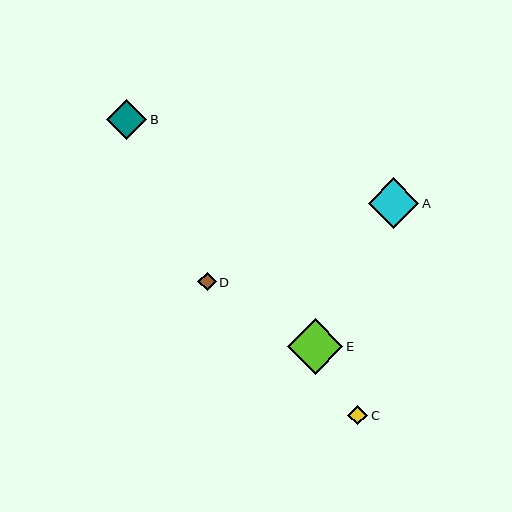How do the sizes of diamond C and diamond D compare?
Diamond C and diamond D are approximately the same size.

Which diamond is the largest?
Diamond E is the largest with a size of approximately 56 pixels.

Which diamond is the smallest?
Diamond D is the smallest with a size of approximately 18 pixels.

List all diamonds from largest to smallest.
From largest to smallest: E, A, B, C, D.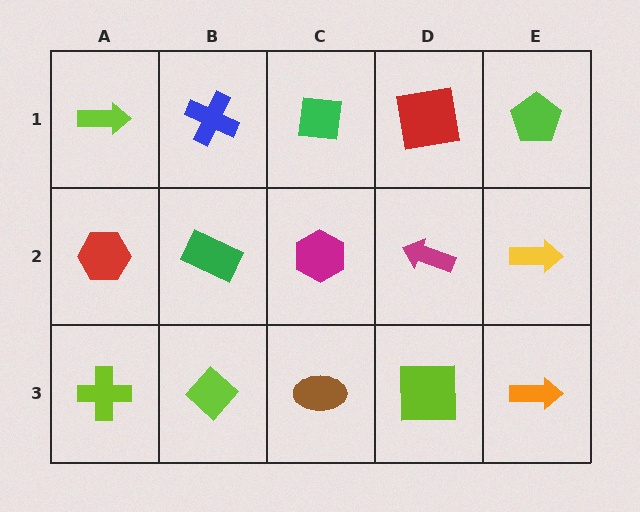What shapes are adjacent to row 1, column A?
A red hexagon (row 2, column A), a blue cross (row 1, column B).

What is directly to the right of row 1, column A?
A blue cross.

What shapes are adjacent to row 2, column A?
A lime arrow (row 1, column A), a lime cross (row 3, column A), a green rectangle (row 2, column B).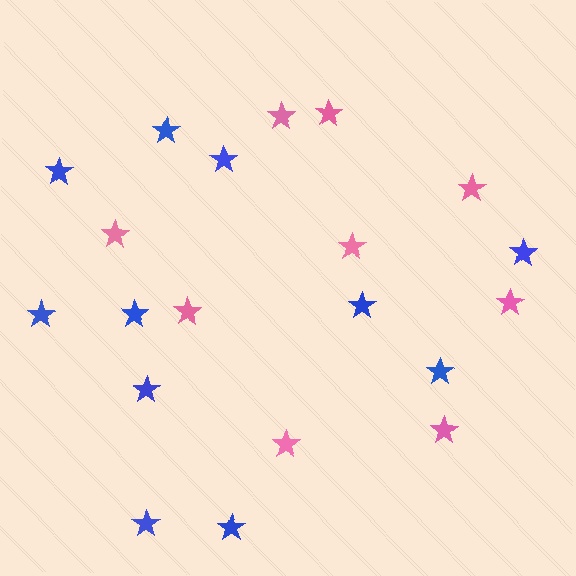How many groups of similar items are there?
There are 2 groups: one group of blue stars (11) and one group of pink stars (9).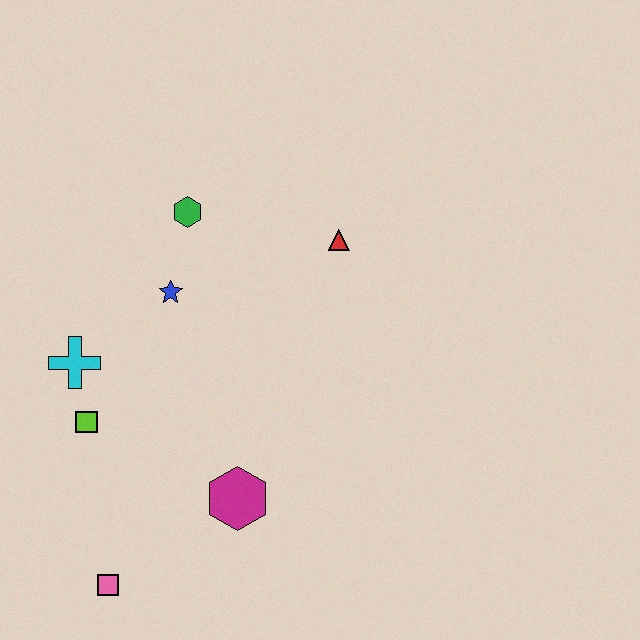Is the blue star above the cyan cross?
Yes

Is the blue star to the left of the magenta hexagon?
Yes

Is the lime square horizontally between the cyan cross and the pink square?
Yes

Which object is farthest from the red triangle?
The pink square is farthest from the red triangle.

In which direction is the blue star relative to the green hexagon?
The blue star is below the green hexagon.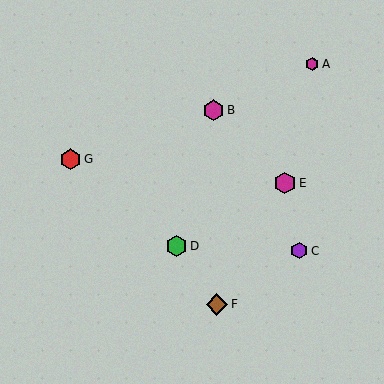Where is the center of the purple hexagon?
The center of the purple hexagon is at (299, 251).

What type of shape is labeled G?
Shape G is a red hexagon.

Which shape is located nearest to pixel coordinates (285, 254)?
The purple hexagon (labeled C) at (299, 251) is nearest to that location.